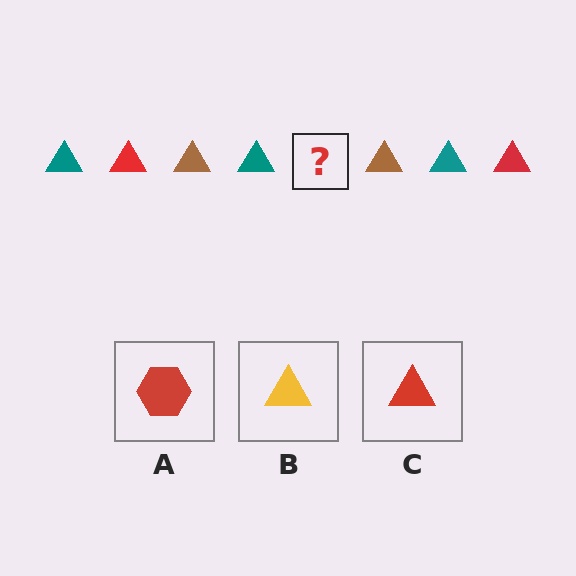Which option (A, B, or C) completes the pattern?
C.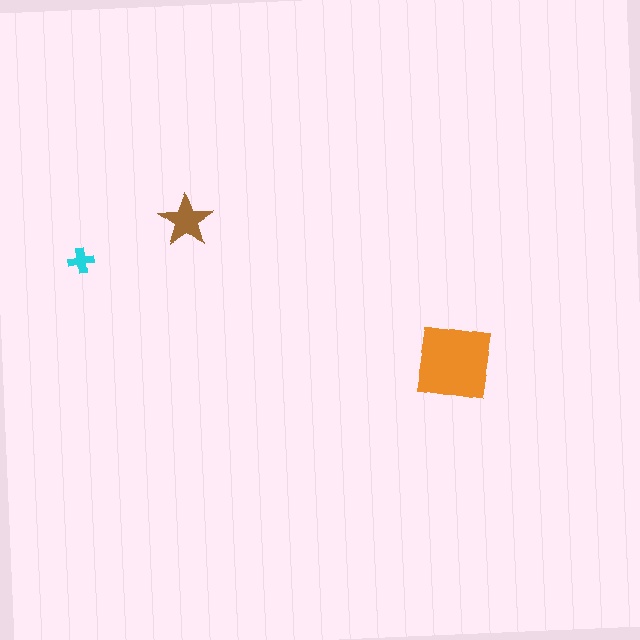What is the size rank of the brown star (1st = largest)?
2nd.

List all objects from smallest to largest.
The cyan cross, the brown star, the orange square.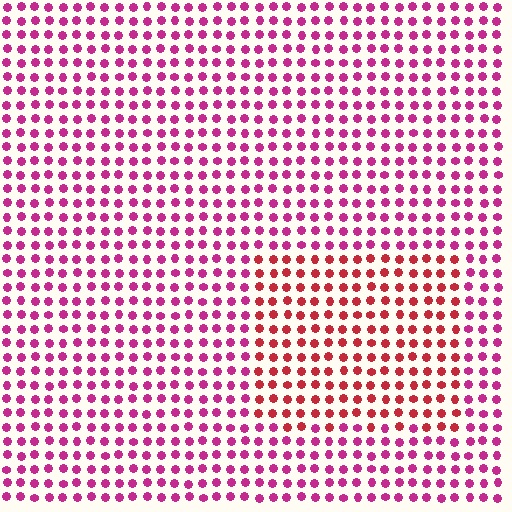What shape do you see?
I see a rectangle.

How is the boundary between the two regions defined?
The boundary is defined purely by a slight shift in hue (about 33 degrees). Spacing, size, and orientation are identical on both sides.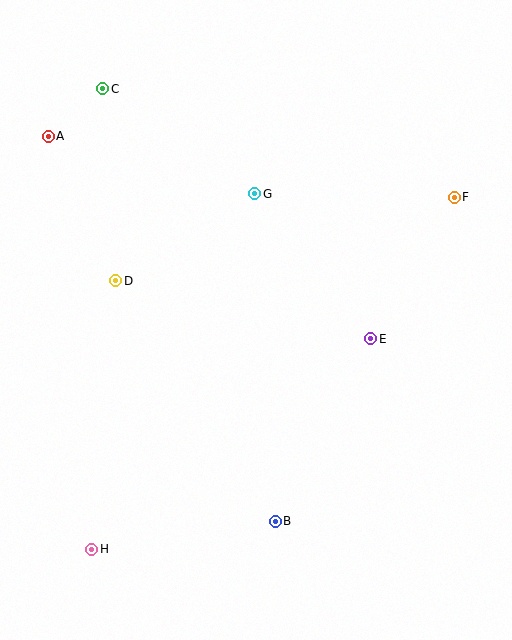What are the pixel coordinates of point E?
Point E is at (371, 339).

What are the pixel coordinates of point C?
Point C is at (103, 89).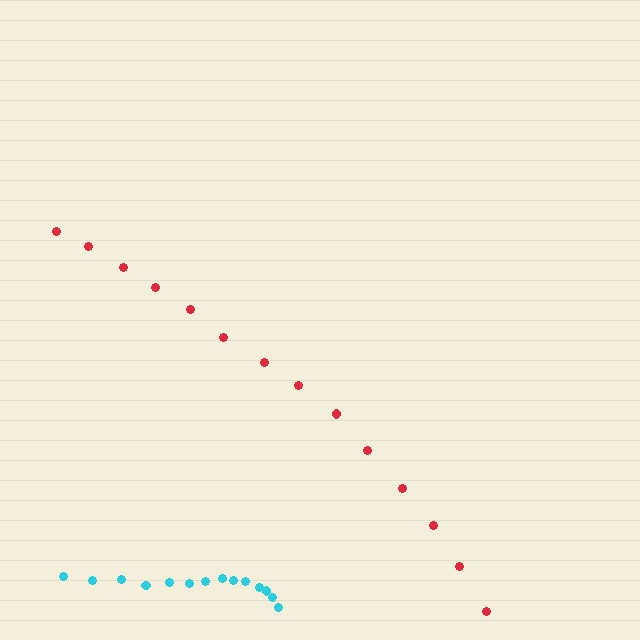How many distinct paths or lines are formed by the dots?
There are 2 distinct paths.